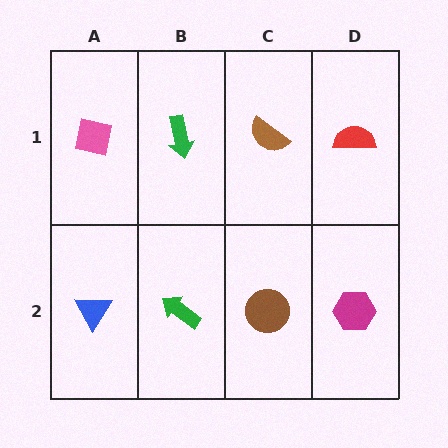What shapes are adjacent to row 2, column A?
A pink square (row 1, column A), a green arrow (row 2, column B).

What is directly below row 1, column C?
A brown circle.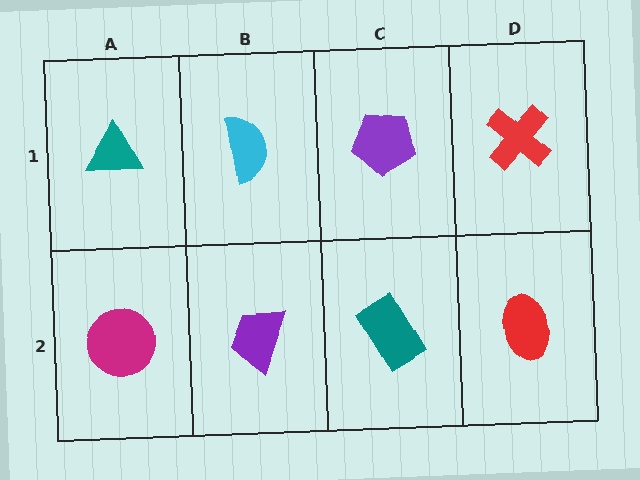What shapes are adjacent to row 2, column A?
A teal triangle (row 1, column A), a purple trapezoid (row 2, column B).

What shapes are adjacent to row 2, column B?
A cyan semicircle (row 1, column B), a magenta circle (row 2, column A), a teal rectangle (row 2, column C).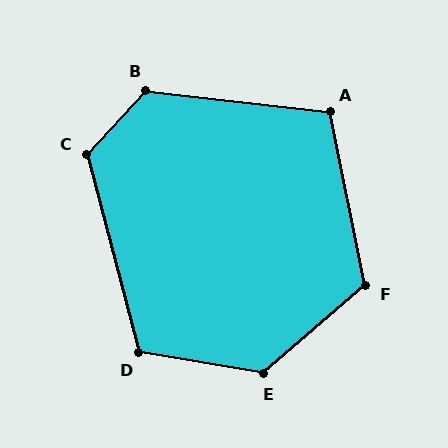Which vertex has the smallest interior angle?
A, at approximately 108 degrees.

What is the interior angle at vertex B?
Approximately 127 degrees (obtuse).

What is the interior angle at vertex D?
Approximately 114 degrees (obtuse).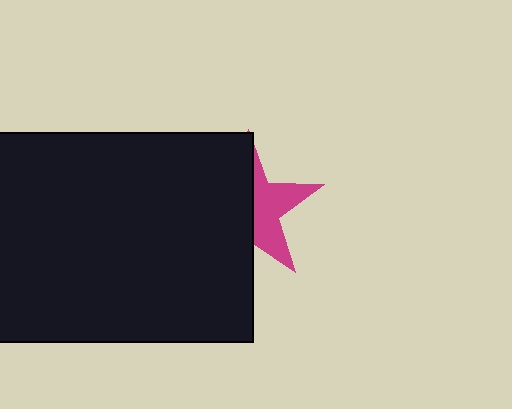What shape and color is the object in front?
The object in front is a black rectangle.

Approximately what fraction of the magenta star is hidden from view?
Roughly 57% of the magenta star is hidden behind the black rectangle.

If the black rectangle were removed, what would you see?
You would see the complete magenta star.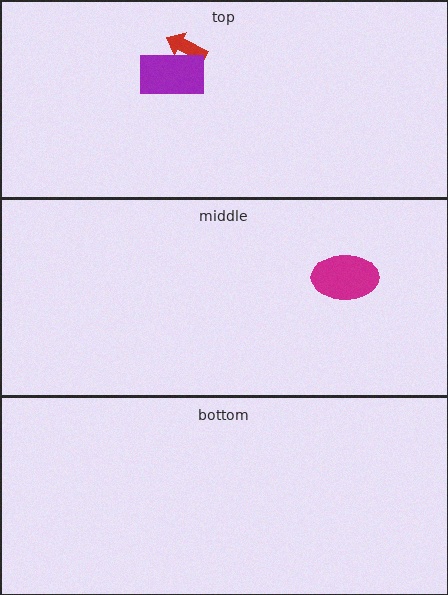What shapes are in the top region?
The red arrow, the purple rectangle.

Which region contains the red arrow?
The top region.